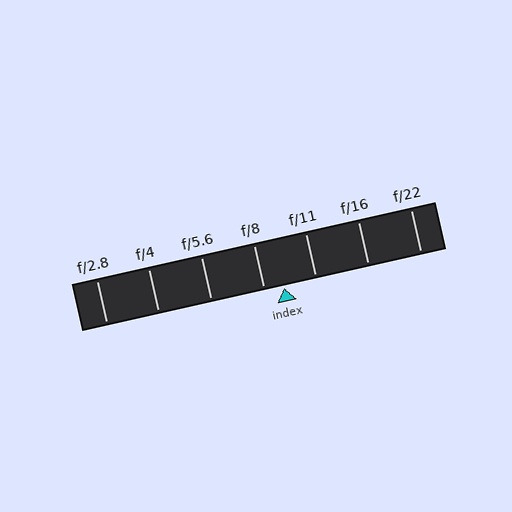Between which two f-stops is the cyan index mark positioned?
The index mark is between f/8 and f/11.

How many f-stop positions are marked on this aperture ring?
There are 7 f-stop positions marked.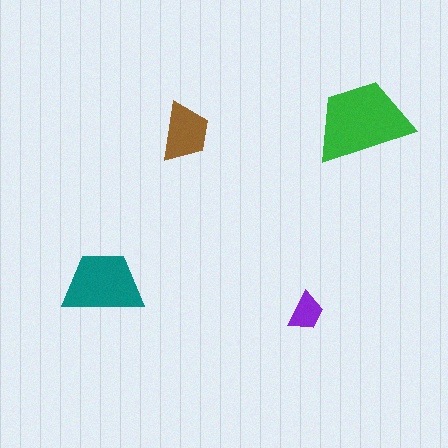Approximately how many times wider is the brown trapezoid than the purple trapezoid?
About 1.5 times wider.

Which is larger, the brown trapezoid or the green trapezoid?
The green one.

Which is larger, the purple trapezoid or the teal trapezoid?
The teal one.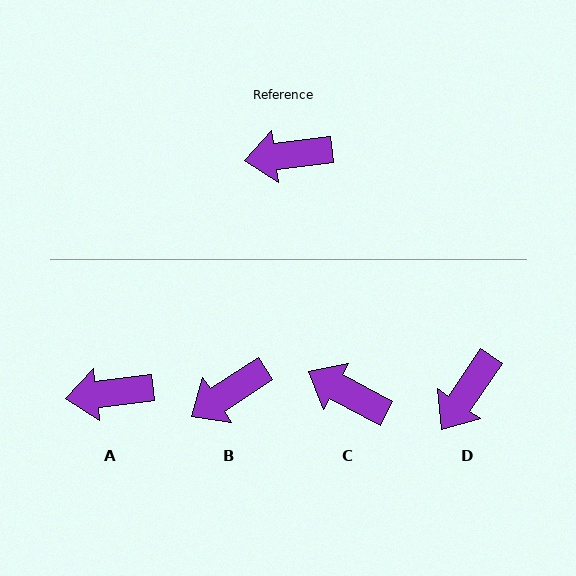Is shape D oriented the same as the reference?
No, it is off by about 49 degrees.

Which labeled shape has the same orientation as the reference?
A.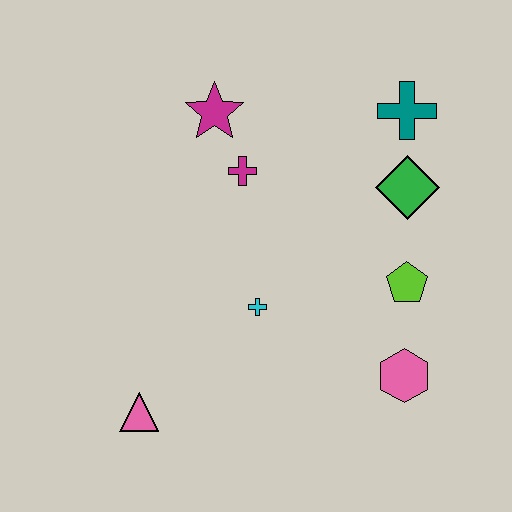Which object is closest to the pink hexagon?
The lime pentagon is closest to the pink hexagon.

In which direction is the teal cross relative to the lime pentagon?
The teal cross is above the lime pentagon.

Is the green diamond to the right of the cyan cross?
Yes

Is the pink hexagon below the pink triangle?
No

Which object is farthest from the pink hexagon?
The magenta star is farthest from the pink hexagon.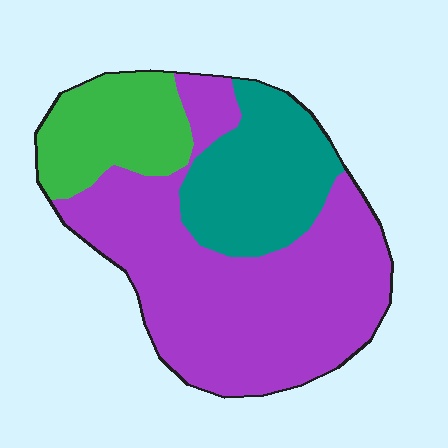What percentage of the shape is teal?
Teal takes up about one quarter (1/4) of the shape.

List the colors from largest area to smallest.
From largest to smallest: purple, teal, green.